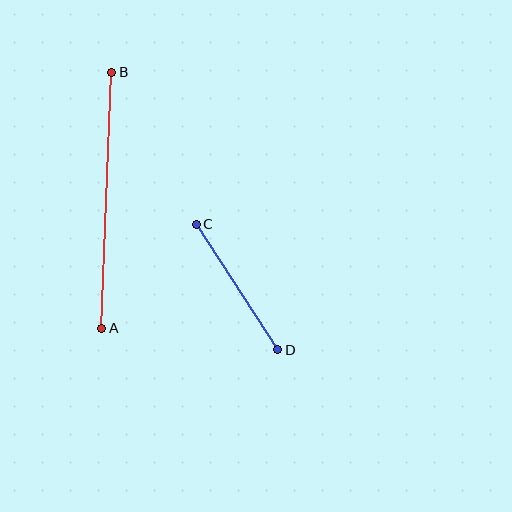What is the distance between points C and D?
The distance is approximately 149 pixels.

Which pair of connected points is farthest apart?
Points A and B are farthest apart.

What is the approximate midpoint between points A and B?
The midpoint is at approximately (107, 200) pixels.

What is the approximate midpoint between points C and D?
The midpoint is at approximately (237, 287) pixels.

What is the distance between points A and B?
The distance is approximately 256 pixels.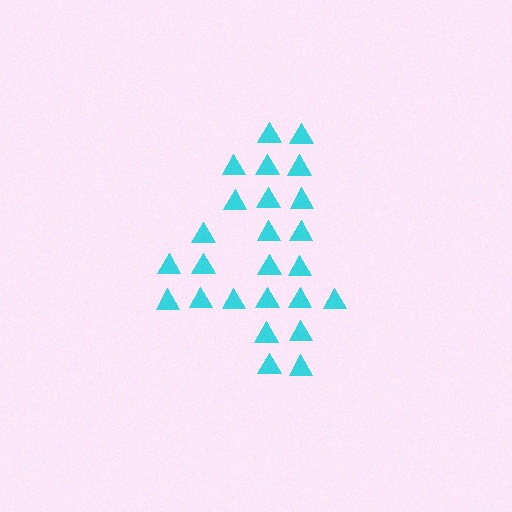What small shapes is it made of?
It is made of small triangles.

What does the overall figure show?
The overall figure shows the digit 4.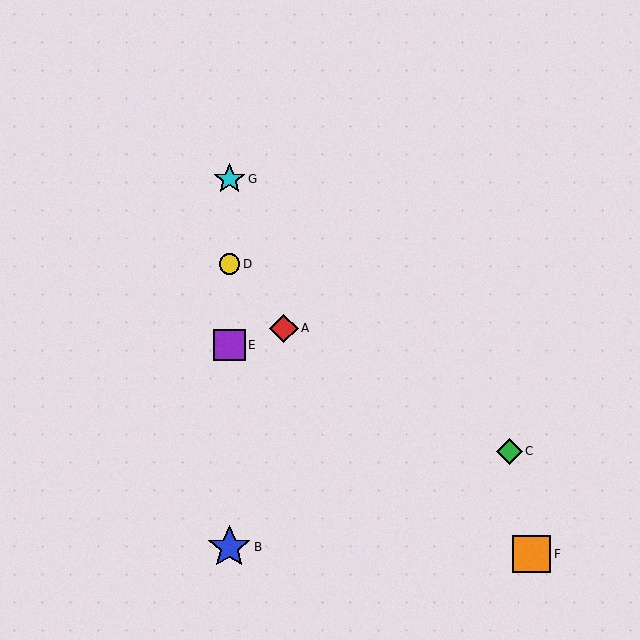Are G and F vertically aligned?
No, G is at x≈229 and F is at x≈532.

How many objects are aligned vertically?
4 objects (B, D, E, G) are aligned vertically.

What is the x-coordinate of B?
Object B is at x≈229.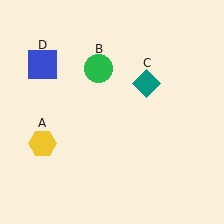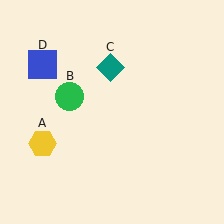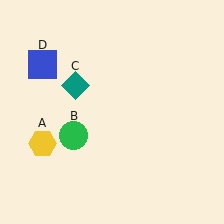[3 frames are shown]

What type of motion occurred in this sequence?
The green circle (object B), teal diamond (object C) rotated counterclockwise around the center of the scene.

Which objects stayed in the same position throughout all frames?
Yellow hexagon (object A) and blue square (object D) remained stationary.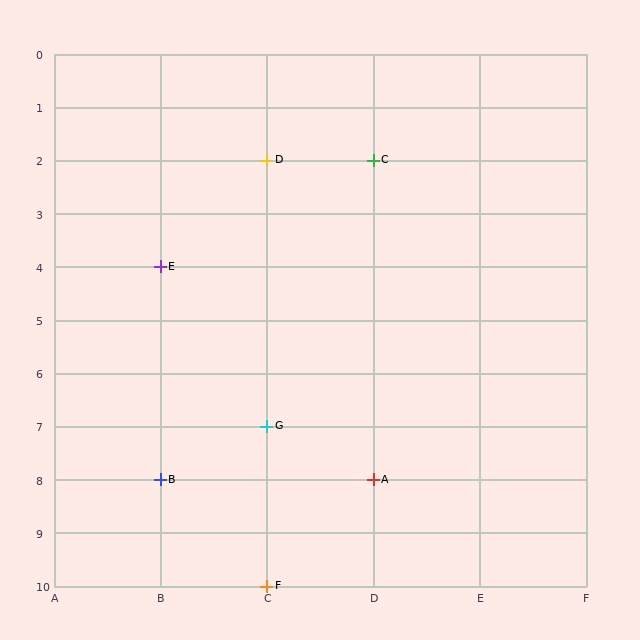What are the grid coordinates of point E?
Point E is at grid coordinates (B, 4).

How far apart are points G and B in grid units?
Points G and B are 1 column and 1 row apart (about 1.4 grid units diagonally).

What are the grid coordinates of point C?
Point C is at grid coordinates (D, 2).